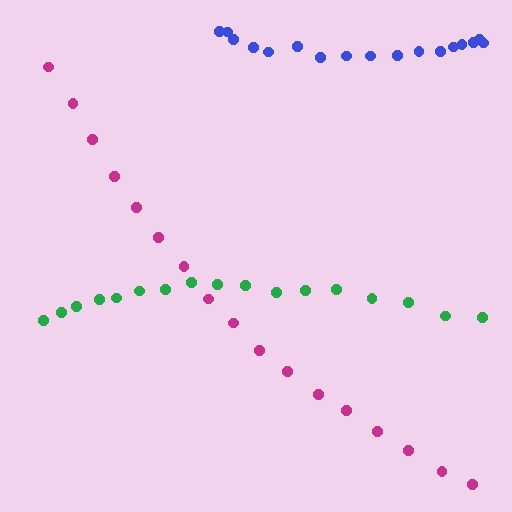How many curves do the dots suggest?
There are 3 distinct paths.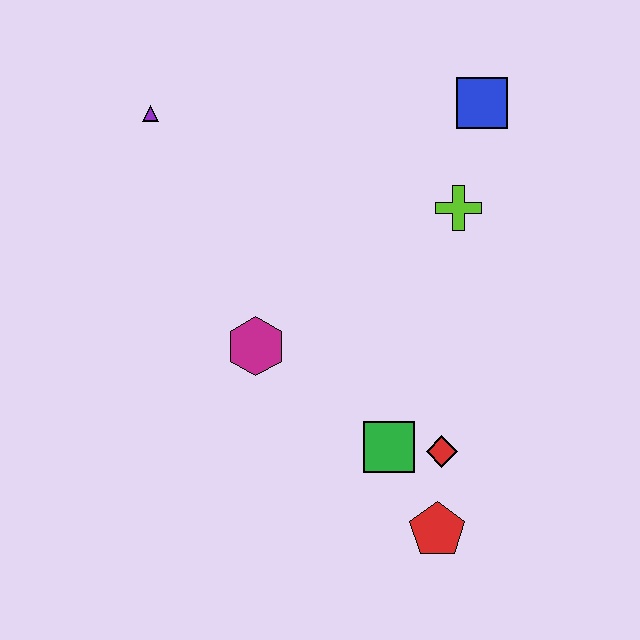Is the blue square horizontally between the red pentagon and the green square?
No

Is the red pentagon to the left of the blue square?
Yes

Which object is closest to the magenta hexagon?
The green square is closest to the magenta hexagon.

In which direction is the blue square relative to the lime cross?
The blue square is above the lime cross.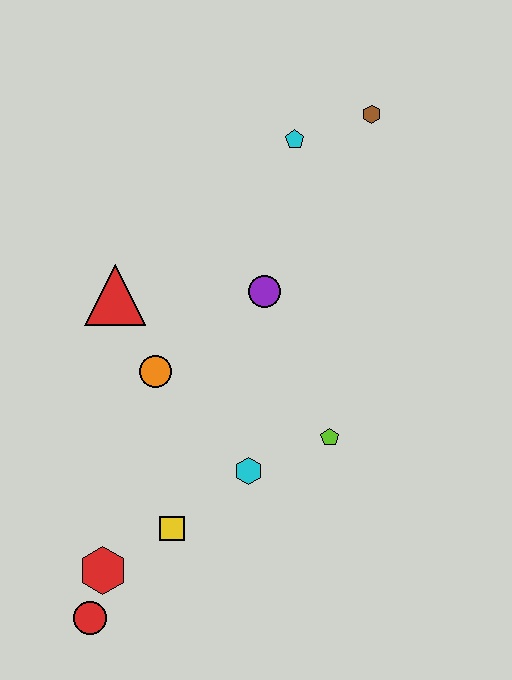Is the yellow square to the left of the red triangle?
No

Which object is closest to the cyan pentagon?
The brown hexagon is closest to the cyan pentagon.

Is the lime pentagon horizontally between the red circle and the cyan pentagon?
No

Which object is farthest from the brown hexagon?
The red circle is farthest from the brown hexagon.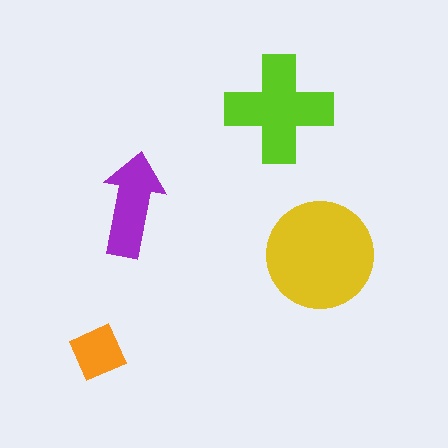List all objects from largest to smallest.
The yellow circle, the lime cross, the purple arrow, the orange diamond.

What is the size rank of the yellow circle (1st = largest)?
1st.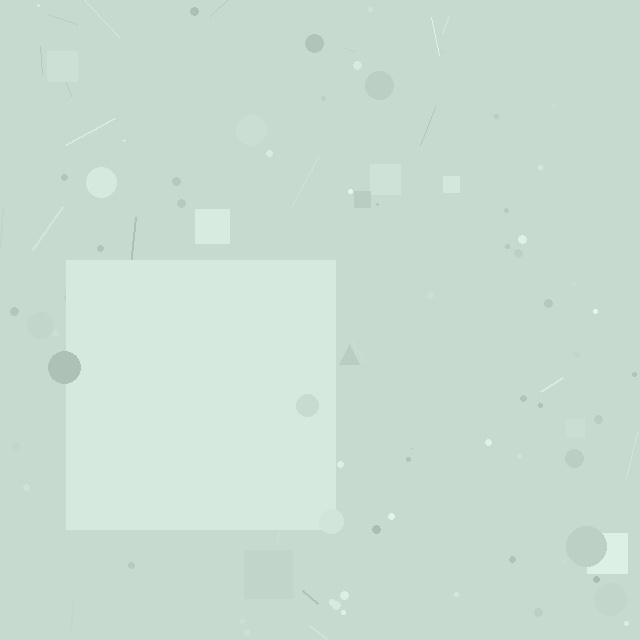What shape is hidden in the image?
A square is hidden in the image.